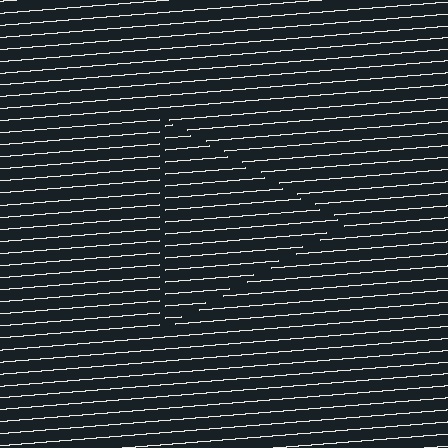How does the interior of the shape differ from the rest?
The interior of the shape contains the same grating, shifted by half a period — the contour is defined by the phase discontinuity where line-ends from the inner and outer gratings abut.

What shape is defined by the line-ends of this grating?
An illusory triangle. The interior of the shape contains the same grating, shifted by half a period — the contour is defined by the phase discontinuity where line-ends from the inner and outer gratings abut.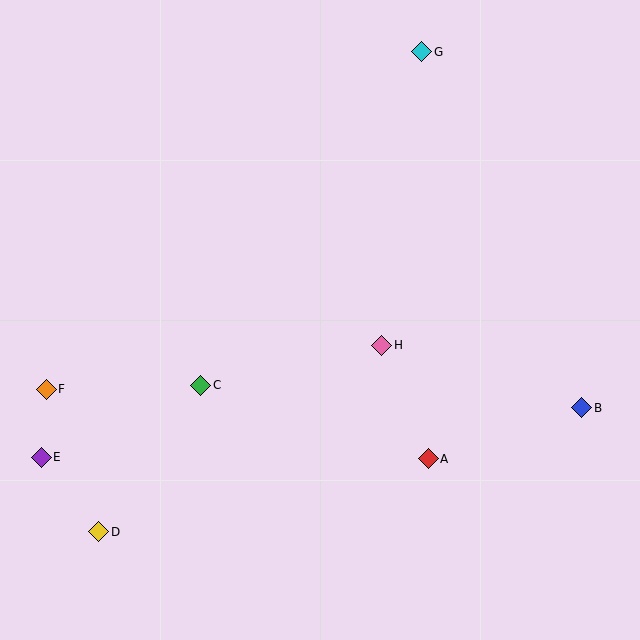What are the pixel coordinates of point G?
Point G is at (422, 52).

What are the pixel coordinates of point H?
Point H is at (382, 345).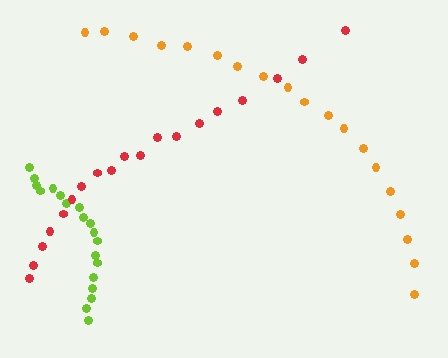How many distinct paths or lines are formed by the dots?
There are 3 distinct paths.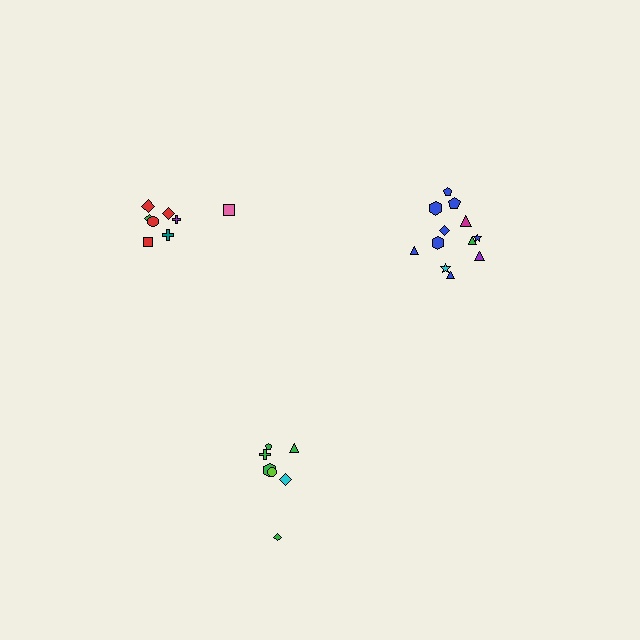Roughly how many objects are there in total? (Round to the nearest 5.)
Roughly 25 objects in total.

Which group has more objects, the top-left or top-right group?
The top-right group.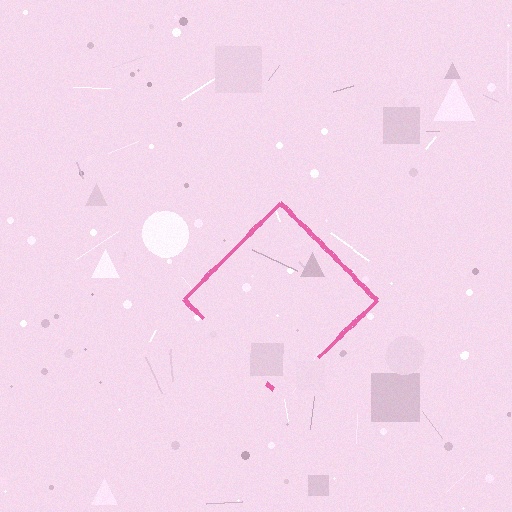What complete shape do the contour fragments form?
The contour fragments form a diamond.